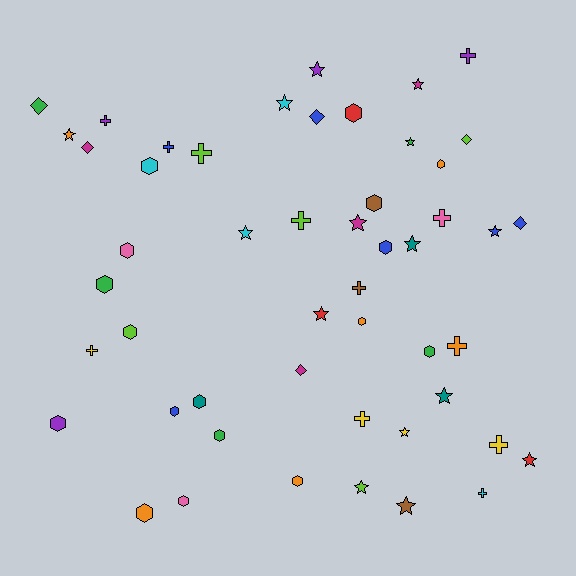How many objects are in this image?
There are 50 objects.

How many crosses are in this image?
There are 12 crosses.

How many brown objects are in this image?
There are 3 brown objects.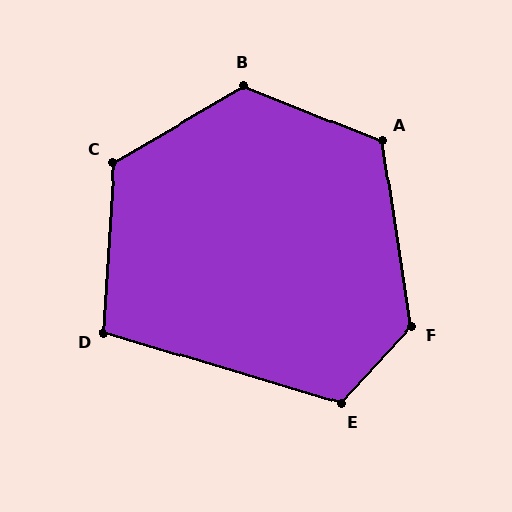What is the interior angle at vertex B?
Approximately 128 degrees (obtuse).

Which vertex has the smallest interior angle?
D, at approximately 103 degrees.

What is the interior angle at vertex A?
Approximately 121 degrees (obtuse).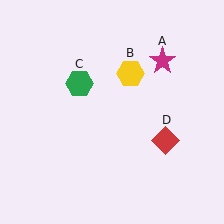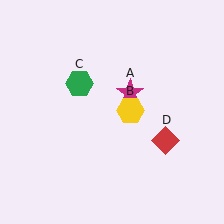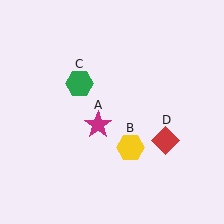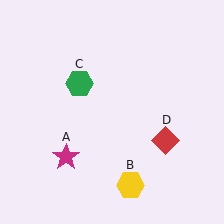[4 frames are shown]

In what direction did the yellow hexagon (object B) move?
The yellow hexagon (object B) moved down.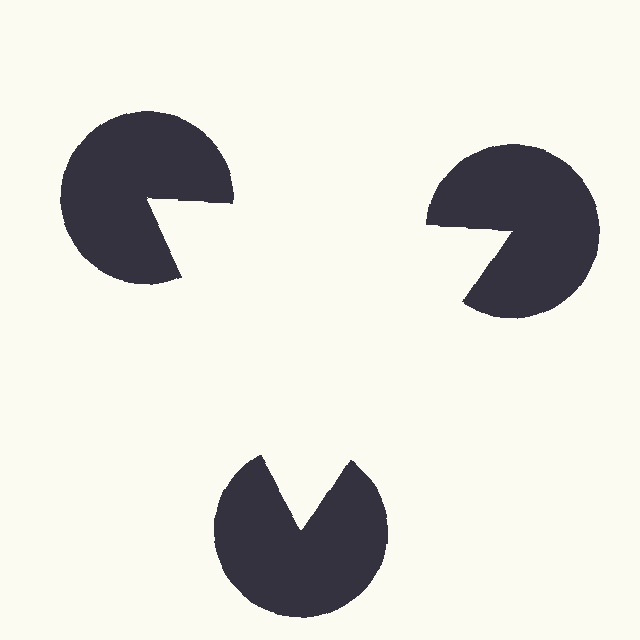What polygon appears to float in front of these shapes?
An illusory triangle — its edges are inferred from the aligned wedge cuts in the pac-man discs, not physically drawn.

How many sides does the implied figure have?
3 sides.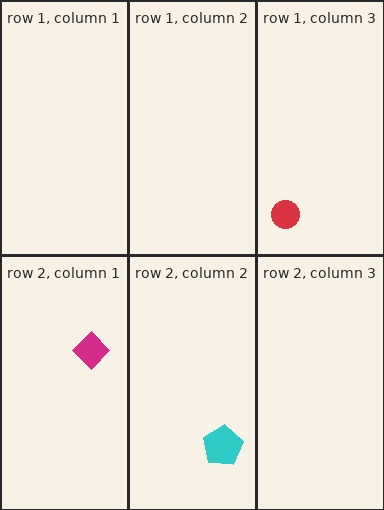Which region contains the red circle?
The row 1, column 3 region.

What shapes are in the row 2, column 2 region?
The cyan pentagon.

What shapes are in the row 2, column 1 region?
The magenta diamond.